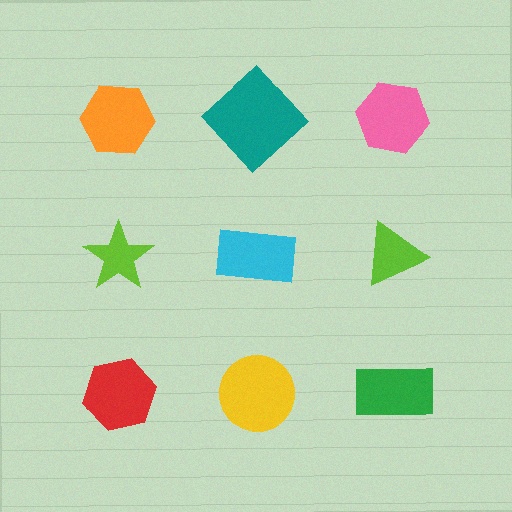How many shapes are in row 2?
3 shapes.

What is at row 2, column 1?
A lime star.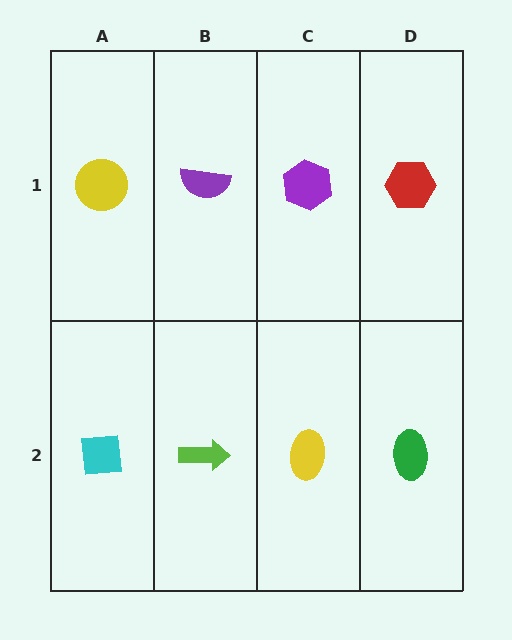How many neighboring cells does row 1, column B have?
3.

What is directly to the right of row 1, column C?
A red hexagon.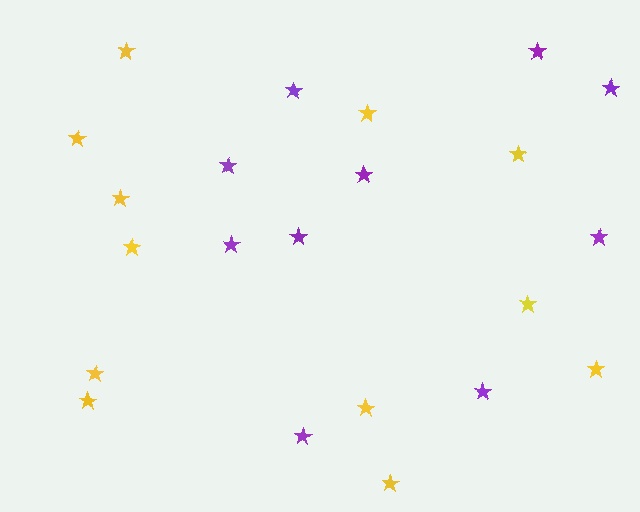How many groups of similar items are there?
There are 2 groups: one group of yellow stars (12) and one group of purple stars (10).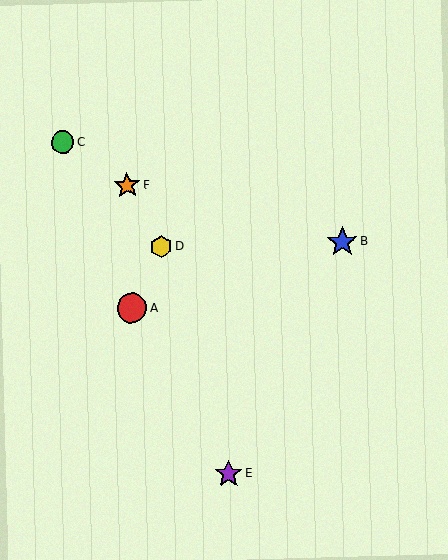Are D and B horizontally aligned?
Yes, both are at y≈247.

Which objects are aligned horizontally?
Objects B, D are aligned horizontally.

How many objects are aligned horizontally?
2 objects (B, D) are aligned horizontally.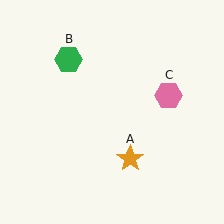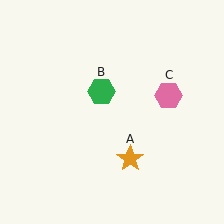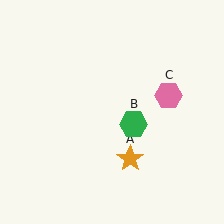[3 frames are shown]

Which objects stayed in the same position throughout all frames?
Orange star (object A) and pink hexagon (object C) remained stationary.